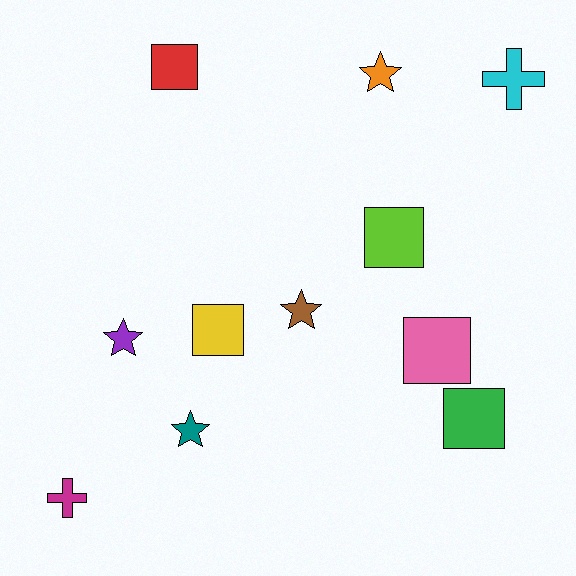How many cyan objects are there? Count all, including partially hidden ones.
There is 1 cyan object.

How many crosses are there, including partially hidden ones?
There are 2 crosses.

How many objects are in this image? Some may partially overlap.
There are 11 objects.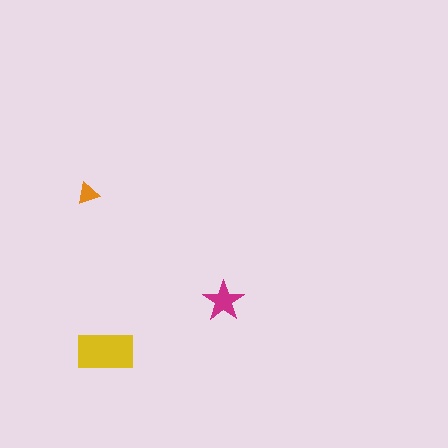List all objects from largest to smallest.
The yellow rectangle, the magenta star, the orange triangle.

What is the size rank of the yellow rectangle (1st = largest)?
1st.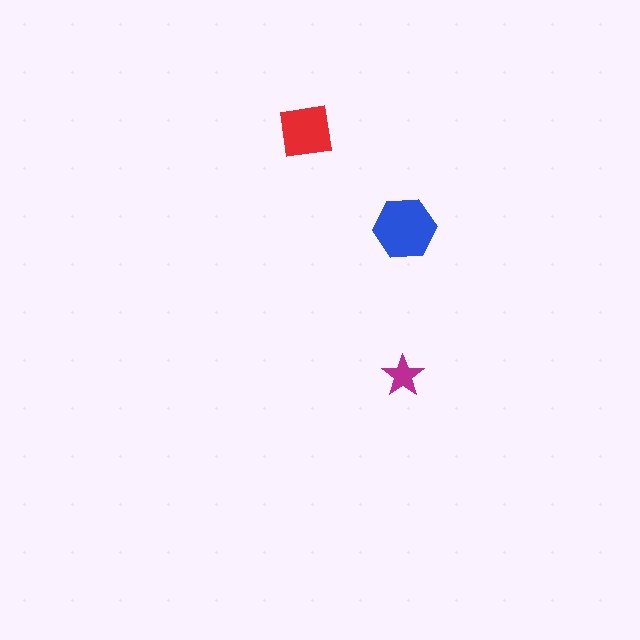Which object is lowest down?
The magenta star is bottommost.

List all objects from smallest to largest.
The magenta star, the red square, the blue hexagon.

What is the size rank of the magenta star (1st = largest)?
3rd.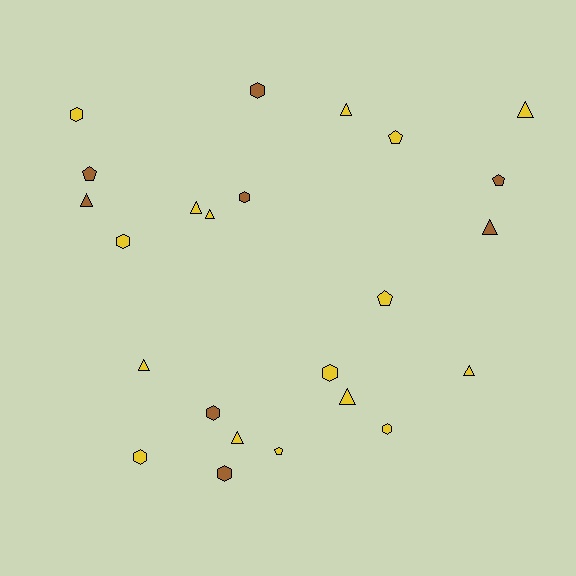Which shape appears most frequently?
Triangle, with 10 objects.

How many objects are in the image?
There are 24 objects.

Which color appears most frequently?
Yellow, with 16 objects.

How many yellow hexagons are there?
There are 5 yellow hexagons.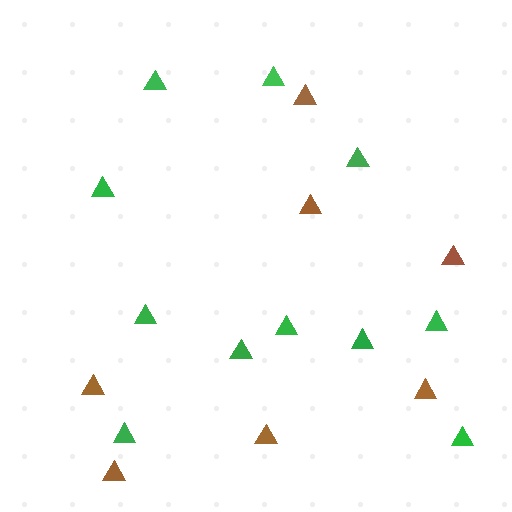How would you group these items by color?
There are 2 groups: one group of green triangles (11) and one group of brown triangles (7).